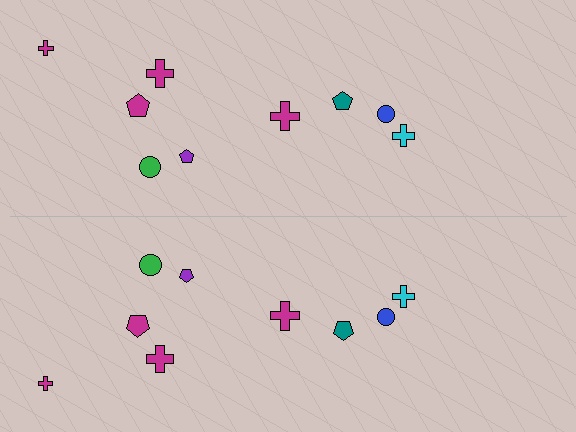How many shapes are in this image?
There are 18 shapes in this image.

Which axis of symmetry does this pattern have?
The pattern has a horizontal axis of symmetry running through the center of the image.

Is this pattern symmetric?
Yes, this pattern has bilateral (reflection) symmetry.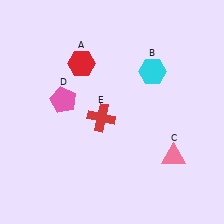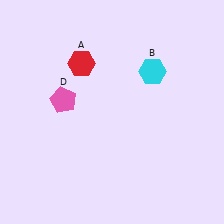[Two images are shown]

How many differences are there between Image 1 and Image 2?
There are 2 differences between the two images.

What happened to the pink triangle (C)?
The pink triangle (C) was removed in Image 2. It was in the bottom-right area of Image 1.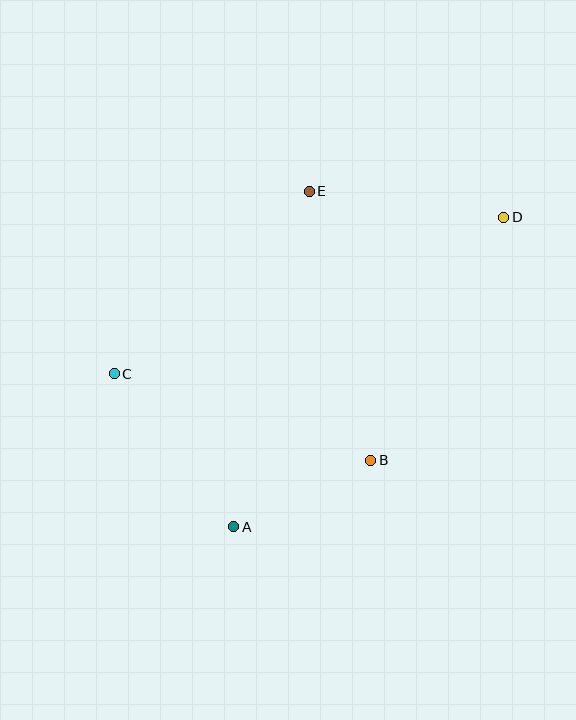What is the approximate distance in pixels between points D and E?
The distance between D and E is approximately 196 pixels.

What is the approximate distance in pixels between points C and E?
The distance between C and E is approximately 267 pixels.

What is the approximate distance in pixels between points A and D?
The distance between A and D is approximately 411 pixels.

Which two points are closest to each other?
Points A and B are closest to each other.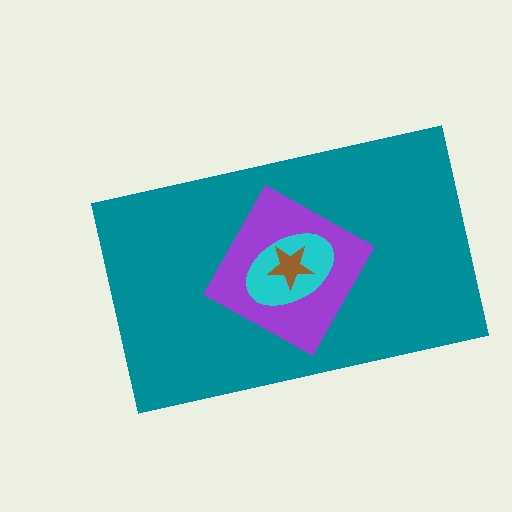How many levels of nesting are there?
4.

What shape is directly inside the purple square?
The cyan ellipse.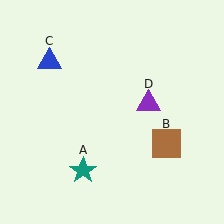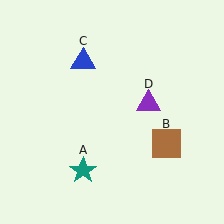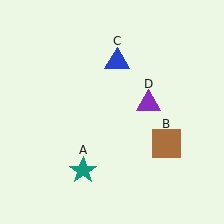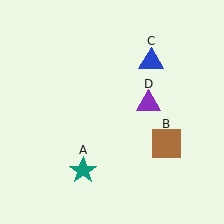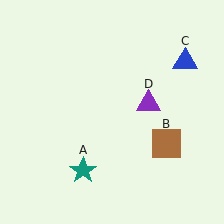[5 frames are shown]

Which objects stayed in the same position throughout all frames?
Teal star (object A) and brown square (object B) and purple triangle (object D) remained stationary.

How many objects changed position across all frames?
1 object changed position: blue triangle (object C).